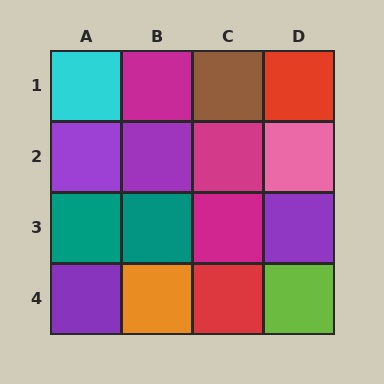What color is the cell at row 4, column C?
Red.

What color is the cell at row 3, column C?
Magenta.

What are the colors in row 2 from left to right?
Purple, purple, magenta, pink.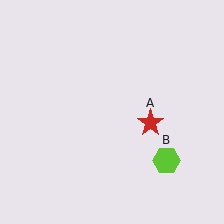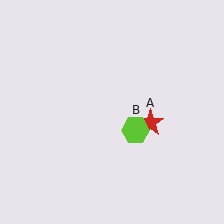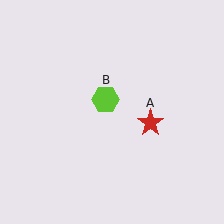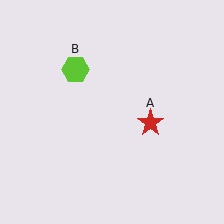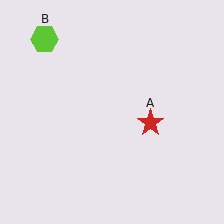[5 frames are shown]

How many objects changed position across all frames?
1 object changed position: lime hexagon (object B).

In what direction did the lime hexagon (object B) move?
The lime hexagon (object B) moved up and to the left.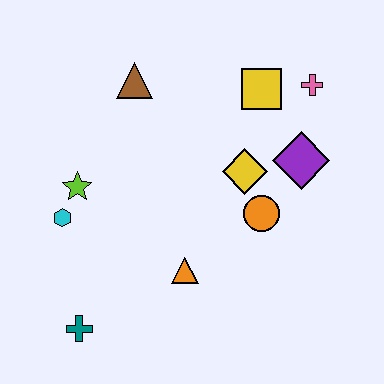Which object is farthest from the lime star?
The pink cross is farthest from the lime star.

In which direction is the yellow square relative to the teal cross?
The yellow square is above the teal cross.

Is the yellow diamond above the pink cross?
No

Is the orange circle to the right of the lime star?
Yes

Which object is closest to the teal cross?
The cyan hexagon is closest to the teal cross.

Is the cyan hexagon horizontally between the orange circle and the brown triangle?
No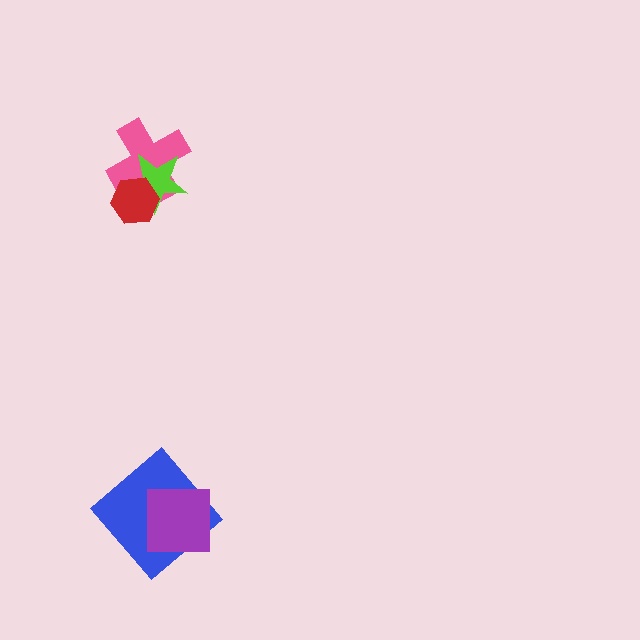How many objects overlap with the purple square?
1 object overlaps with the purple square.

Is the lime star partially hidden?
Yes, it is partially covered by another shape.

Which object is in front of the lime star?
The red hexagon is in front of the lime star.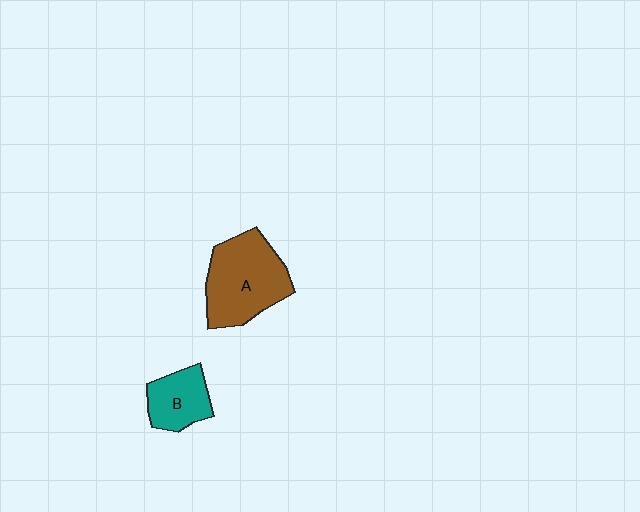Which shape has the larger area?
Shape A (brown).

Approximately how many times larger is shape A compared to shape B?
Approximately 1.9 times.